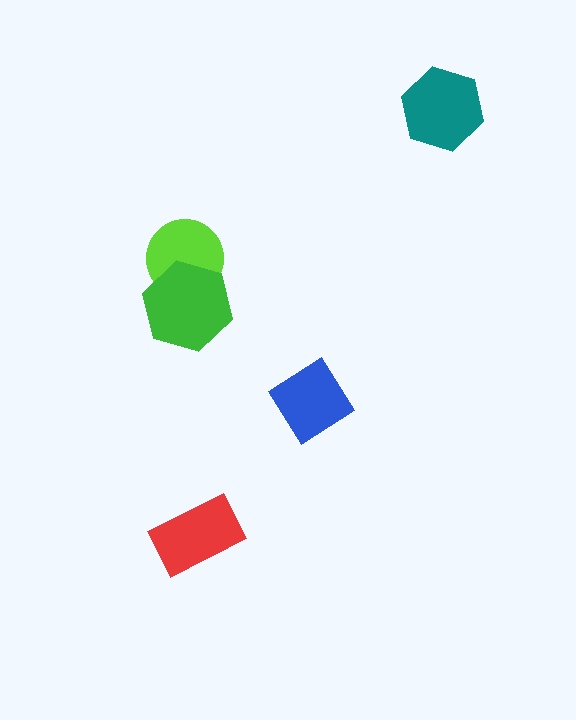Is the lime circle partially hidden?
Yes, it is partially covered by another shape.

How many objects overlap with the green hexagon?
1 object overlaps with the green hexagon.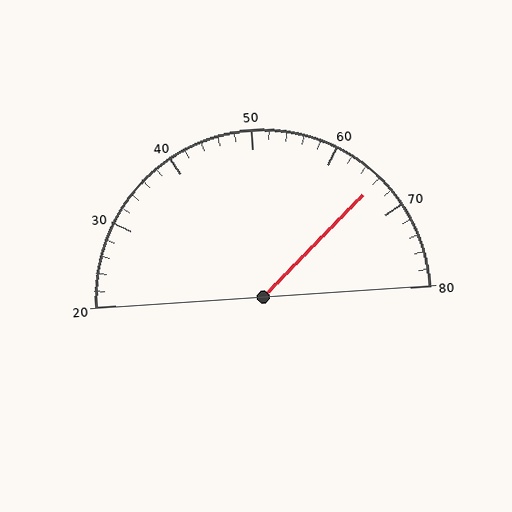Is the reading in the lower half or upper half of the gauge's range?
The reading is in the upper half of the range (20 to 80).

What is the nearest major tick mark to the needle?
The nearest major tick mark is 70.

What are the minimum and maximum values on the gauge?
The gauge ranges from 20 to 80.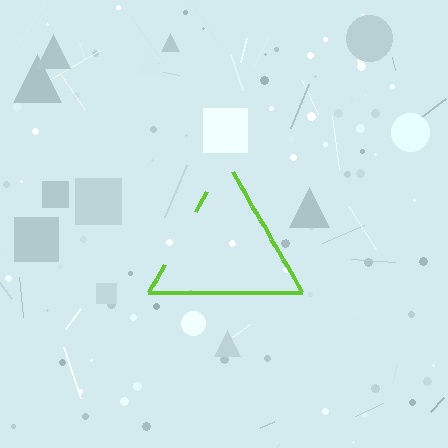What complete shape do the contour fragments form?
The contour fragments form a triangle.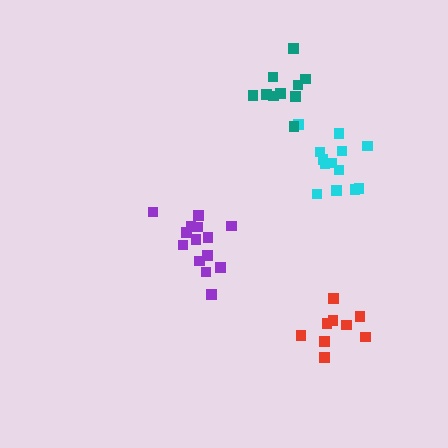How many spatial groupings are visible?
There are 4 spatial groupings.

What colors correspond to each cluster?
The clusters are colored: purple, cyan, teal, red.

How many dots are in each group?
Group 1: 14 dots, Group 2: 13 dots, Group 3: 10 dots, Group 4: 9 dots (46 total).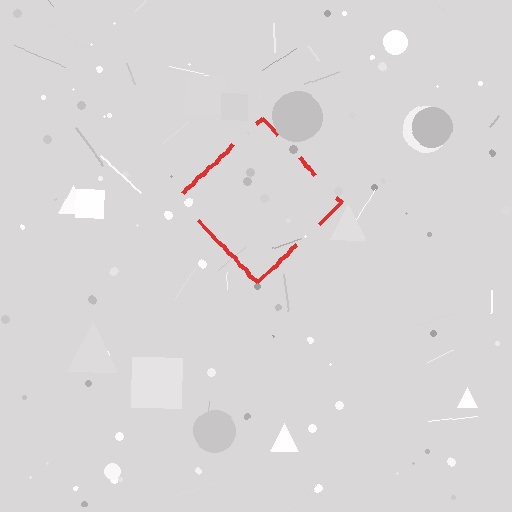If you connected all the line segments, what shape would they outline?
They would outline a diamond.